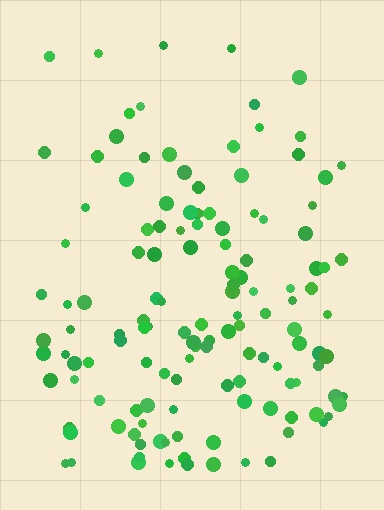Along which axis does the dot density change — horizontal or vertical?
Vertical.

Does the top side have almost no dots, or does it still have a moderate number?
Still a moderate number, just noticeably fewer than the bottom.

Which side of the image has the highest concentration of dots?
The bottom.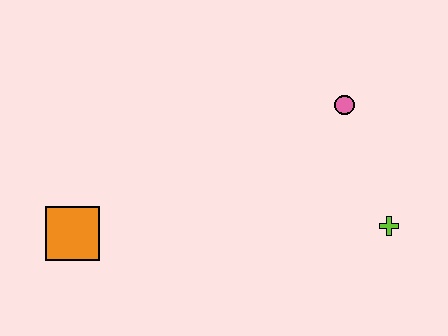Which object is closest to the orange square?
The pink circle is closest to the orange square.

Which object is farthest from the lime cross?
The orange square is farthest from the lime cross.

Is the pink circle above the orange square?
Yes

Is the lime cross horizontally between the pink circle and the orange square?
No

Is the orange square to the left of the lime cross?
Yes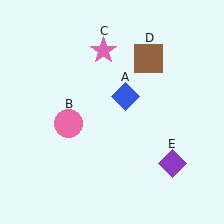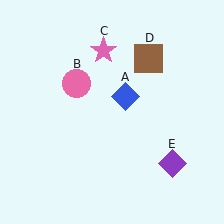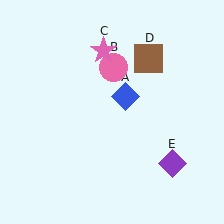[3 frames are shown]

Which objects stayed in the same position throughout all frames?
Blue diamond (object A) and pink star (object C) and brown square (object D) and purple diamond (object E) remained stationary.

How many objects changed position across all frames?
1 object changed position: pink circle (object B).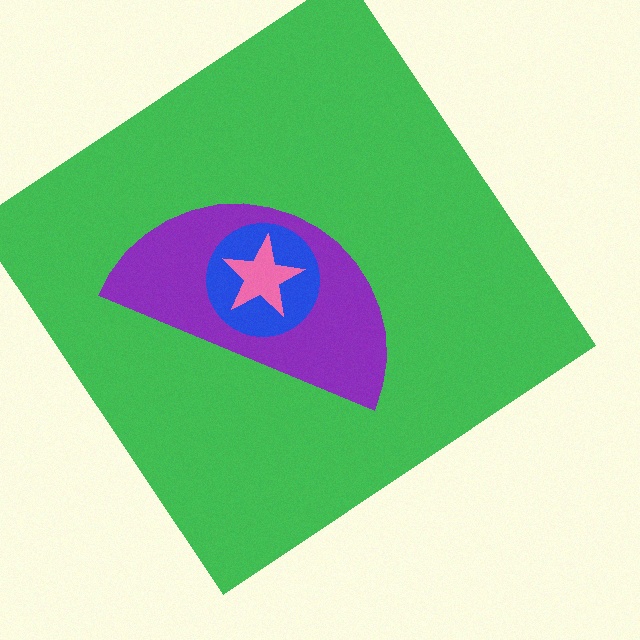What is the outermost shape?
The green diamond.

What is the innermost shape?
The pink star.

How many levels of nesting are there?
4.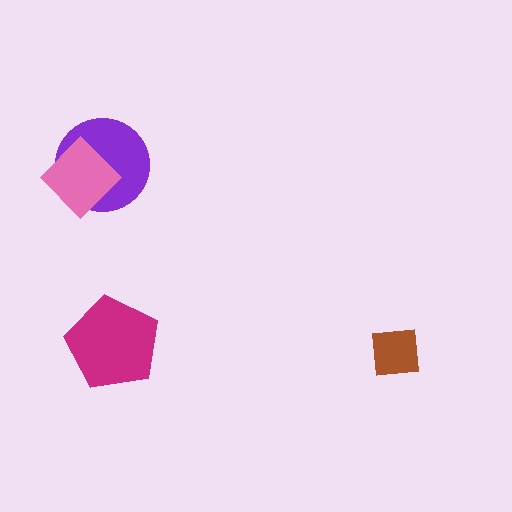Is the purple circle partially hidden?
Yes, it is partially covered by another shape.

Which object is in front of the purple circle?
The pink diamond is in front of the purple circle.